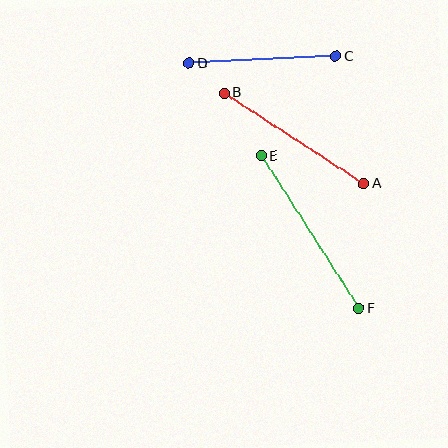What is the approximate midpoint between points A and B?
The midpoint is at approximately (294, 138) pixels.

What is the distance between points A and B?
The distance is approximately 167 pixels.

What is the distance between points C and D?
The distance is approximately 147 pixels.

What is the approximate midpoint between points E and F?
The midpoint is at approximately (310, 232) pixels.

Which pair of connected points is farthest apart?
Points E and F are farthest apart.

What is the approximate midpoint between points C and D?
The midpoint is at approximately (263, 60) pixels.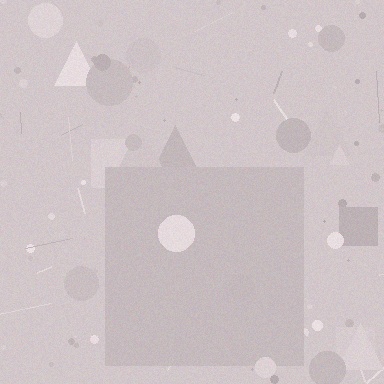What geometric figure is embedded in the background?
A square is embedded in the background.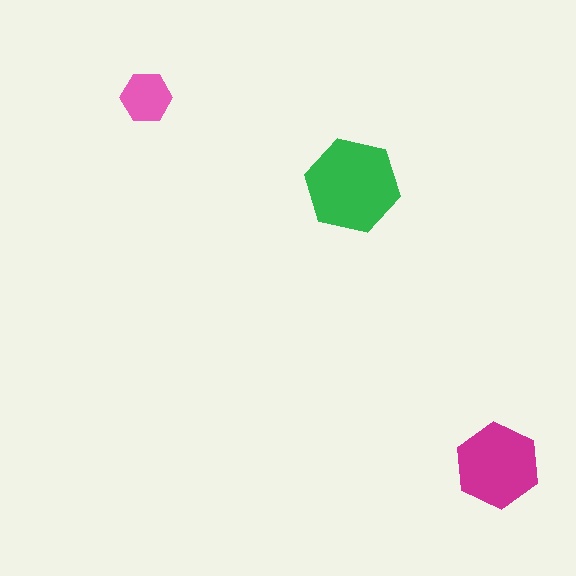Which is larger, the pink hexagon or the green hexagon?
The green one.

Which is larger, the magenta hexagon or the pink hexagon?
The magenta one.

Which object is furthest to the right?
The magenta hexagon is rightmost.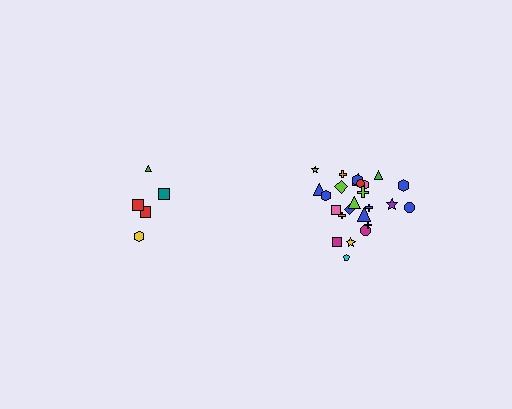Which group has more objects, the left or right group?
The right group.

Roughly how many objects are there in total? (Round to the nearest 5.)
Roughly 30 objects in total.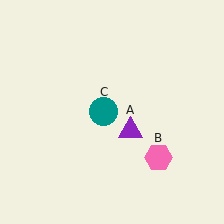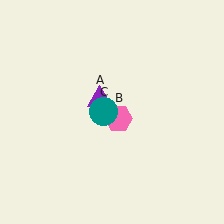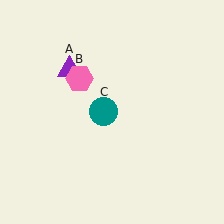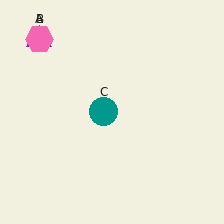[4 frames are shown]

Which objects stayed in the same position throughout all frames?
Teal circle (object C) remained stationary.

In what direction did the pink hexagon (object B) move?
The pink hexagon (object B) moved up and to the left.